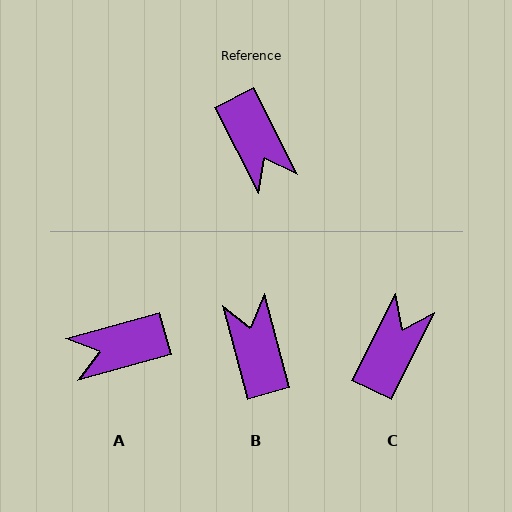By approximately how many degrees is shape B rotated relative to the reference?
Approximately 168 degrees counter-clockwise.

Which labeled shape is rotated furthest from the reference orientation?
B, about 168 degrees away.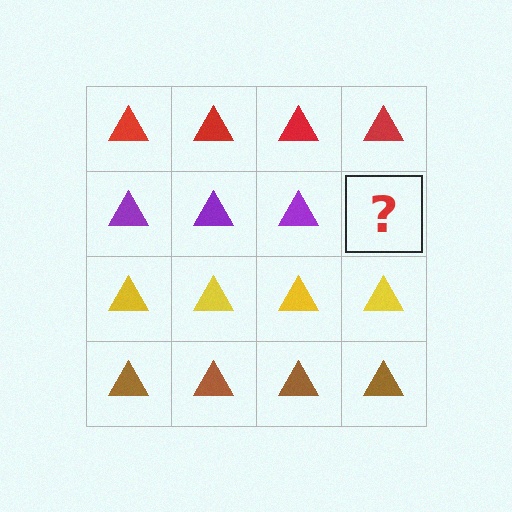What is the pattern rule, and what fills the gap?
The rule is that each row has a consistent color. The gap should be filled with a purple triangle.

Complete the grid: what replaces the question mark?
The question mark should be replaced with a purple triangle.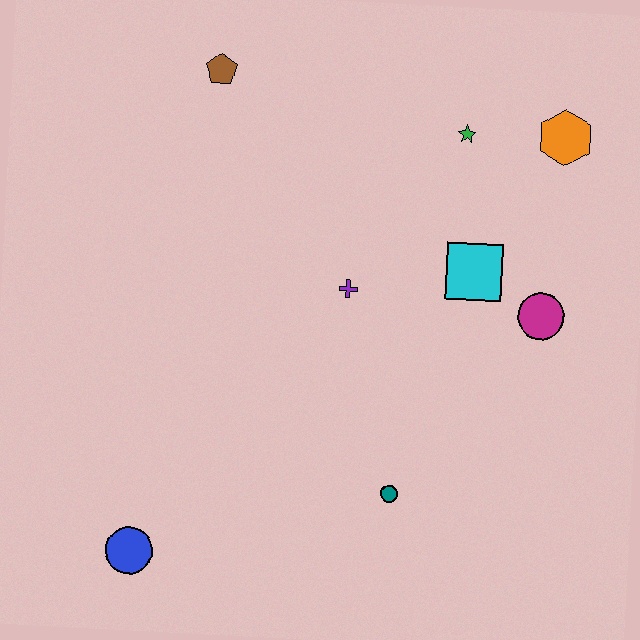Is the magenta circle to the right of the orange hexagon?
No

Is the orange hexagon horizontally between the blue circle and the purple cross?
No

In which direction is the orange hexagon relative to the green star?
The orange hexagon is to the right of the green star.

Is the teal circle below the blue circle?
No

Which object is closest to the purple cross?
The cyan square is closest to the purple cross.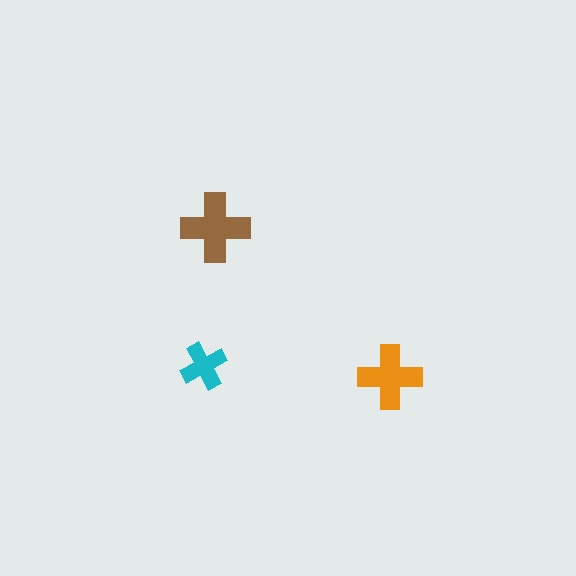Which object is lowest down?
The orange cross is bottommost.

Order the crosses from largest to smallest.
the brown one, the orange one, the cyan one.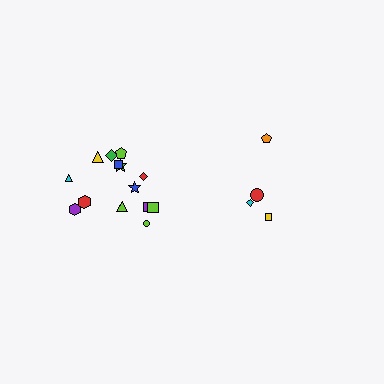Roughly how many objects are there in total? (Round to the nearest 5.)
Roughly 20 objects in total.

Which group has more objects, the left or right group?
The left group.